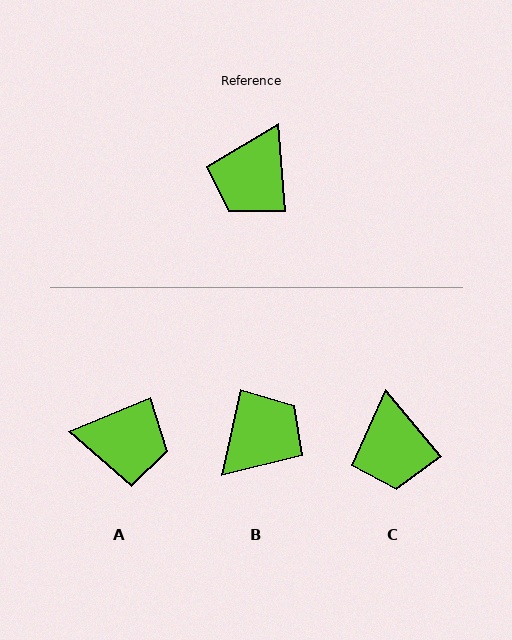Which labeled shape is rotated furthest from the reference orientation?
B, about 163 degrees away.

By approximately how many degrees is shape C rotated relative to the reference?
Approximately 36 degrees counter-clockwise.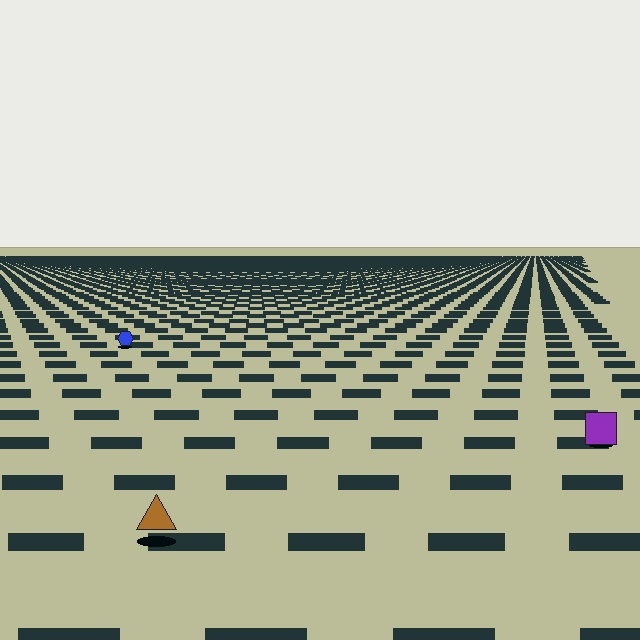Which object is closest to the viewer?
The brown triangle is closest. The texture marks near it are larger and more spread out.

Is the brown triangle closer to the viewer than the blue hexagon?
Yes. The brown triangle is closer — you can tell from the texture gradient: the ground texture is coarser near it.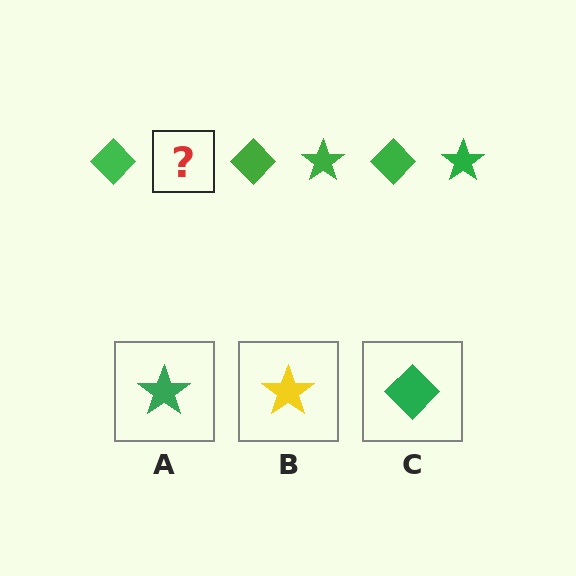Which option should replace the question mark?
Option A.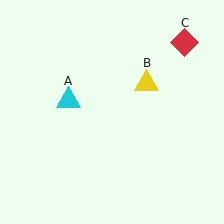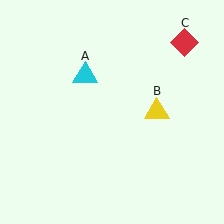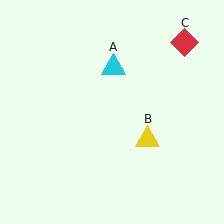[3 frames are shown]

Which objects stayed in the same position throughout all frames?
Red diamond (object C) remained stationary.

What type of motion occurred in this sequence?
The cyan triangle (object A), yellow triangle (object B) rotated clockwise around the center of the scene.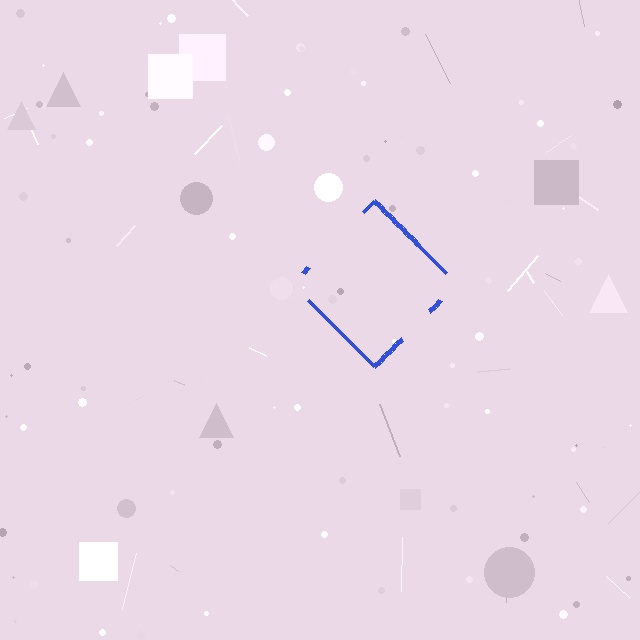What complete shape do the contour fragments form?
The contour fragments form a diamond.